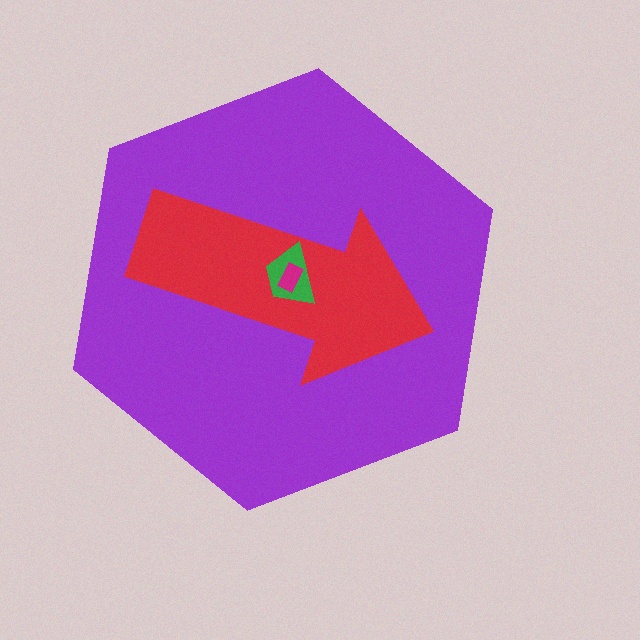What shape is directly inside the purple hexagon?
The red arrow.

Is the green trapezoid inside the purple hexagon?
Yes.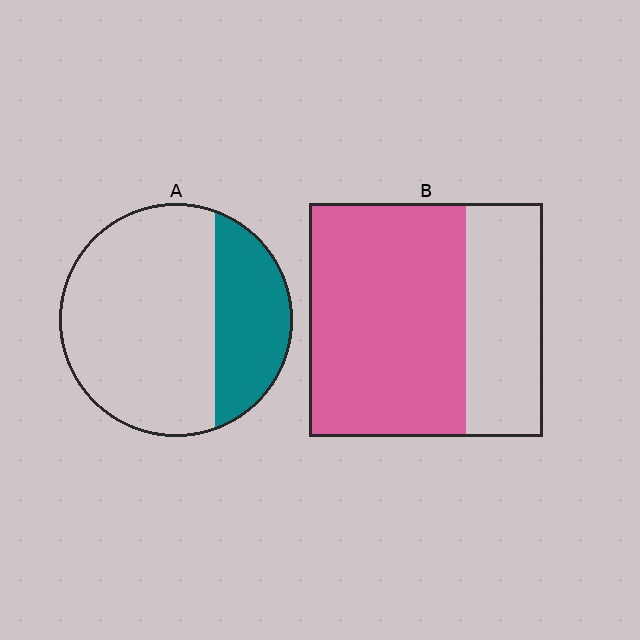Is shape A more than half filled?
No.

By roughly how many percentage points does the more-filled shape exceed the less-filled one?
By roughly 40 percentage points (B over A).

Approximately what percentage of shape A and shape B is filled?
A is approximately 30% and B is approximately 65%.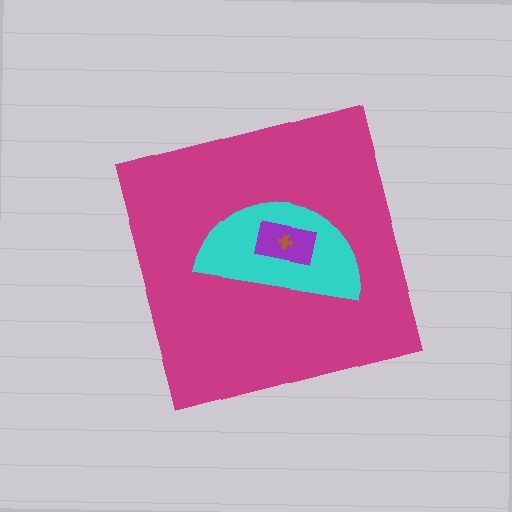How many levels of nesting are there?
4.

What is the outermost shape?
The magenta square.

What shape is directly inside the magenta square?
The cyan semicircle.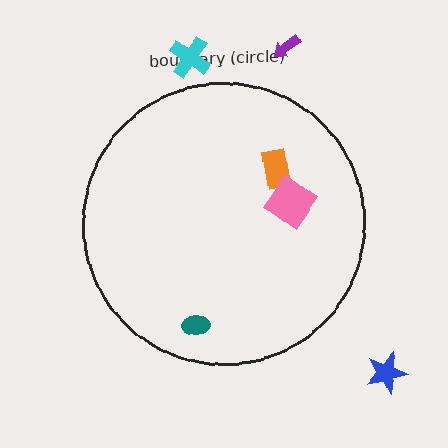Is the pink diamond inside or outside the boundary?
Inside.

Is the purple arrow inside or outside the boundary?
Outside.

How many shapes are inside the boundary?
3 inside, 3 outside.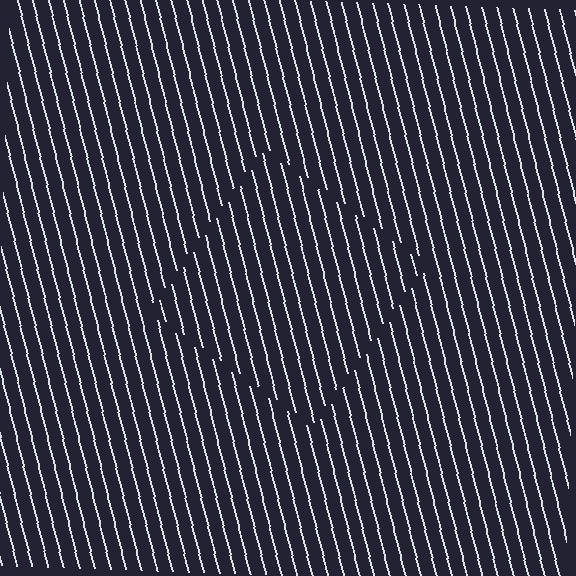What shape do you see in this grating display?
An illusory square. The interior of the shape contains the same grating, shifted by half a period — the contour is defined by the phase discontinuity where line-ends from the inner and outer gratings abut.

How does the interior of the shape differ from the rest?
The interior of the shape contains the same grating, shifted by half a period — the contour is defined by the phase discontinuity where line-ends from the inner and outer gratings abut.